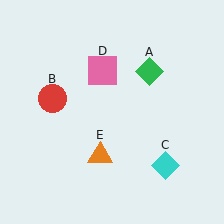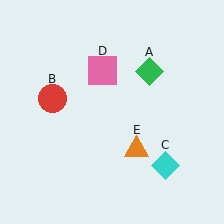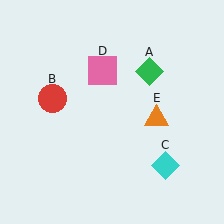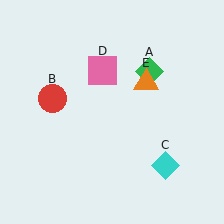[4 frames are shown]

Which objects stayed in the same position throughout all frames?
Green diamond (object A) and red circle (object B) and cyan diamond (object C) and pink square (object D) remained stationary.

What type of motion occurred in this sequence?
The orange triangle (object E) rotated counterclockwise around the center of the scene.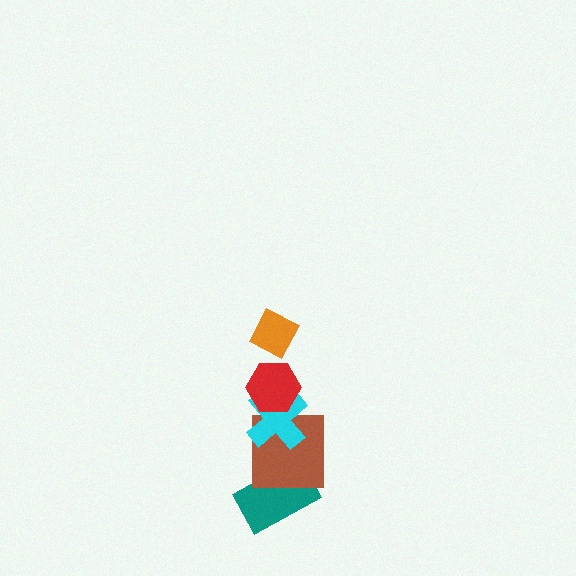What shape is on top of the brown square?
The cyan cross is on top of the brown square.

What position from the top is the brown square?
The brown square is 4th from the top.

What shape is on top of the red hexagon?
The orange diamond is on top of the red hexagon.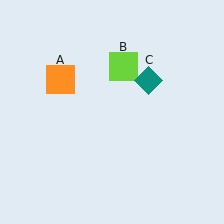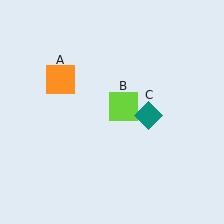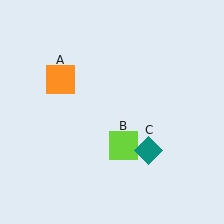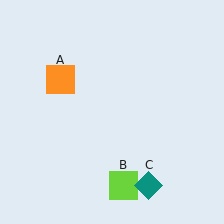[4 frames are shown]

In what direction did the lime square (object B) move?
The lime square (object B) moved down.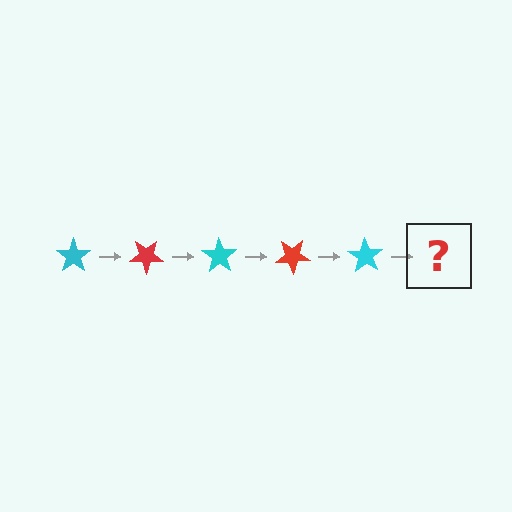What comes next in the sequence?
The next element should be a red star, rotated 175 degrees from the start.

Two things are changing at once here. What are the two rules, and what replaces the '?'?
The two rules are that it rotates 35 degrees each step and the color cycles through cyan and red. The '?' should be a red star, rotated 175 degrees from the start.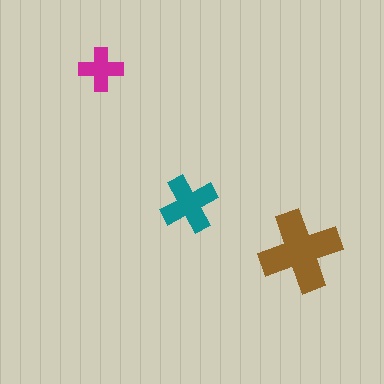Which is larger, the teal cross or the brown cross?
The brown one.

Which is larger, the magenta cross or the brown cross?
The brown one.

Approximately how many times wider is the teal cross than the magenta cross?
About 1.5 times wider.